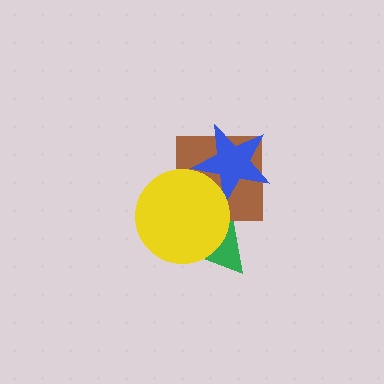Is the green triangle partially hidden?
Yes, it is partially covered by another shape.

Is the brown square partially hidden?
Yes, it is partially covered by another shape.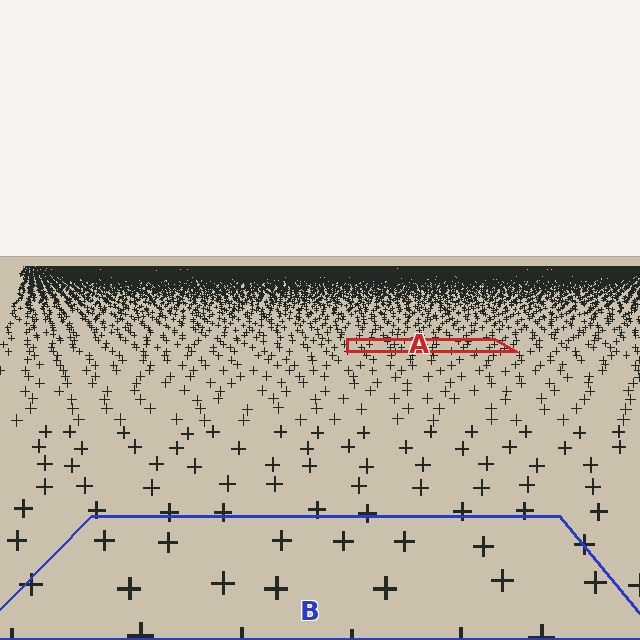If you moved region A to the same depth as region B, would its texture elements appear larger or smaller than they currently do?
They would appear larger. At a closer depth, the same texture elements are projected at a bigger on-screen size.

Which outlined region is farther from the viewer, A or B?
Region A is farther from the viewer — the texture elements inside it appear smaller and more densely packed.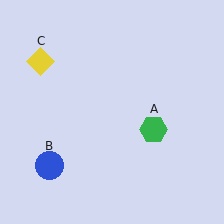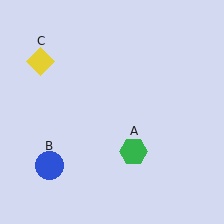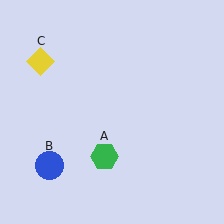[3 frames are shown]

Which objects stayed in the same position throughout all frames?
Blue circle (object B) and yellow diamond (object C) remained stationary.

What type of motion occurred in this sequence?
The green hexagon (object A) rotated clockwise around the center of the scene.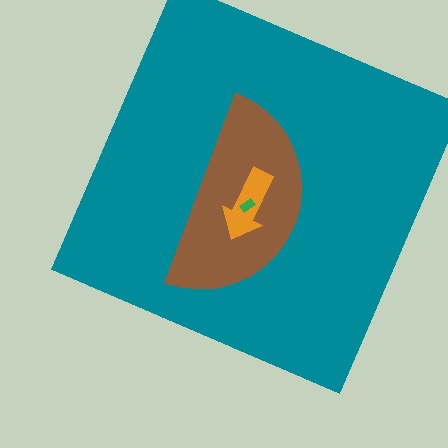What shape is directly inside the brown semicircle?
The orange arrow.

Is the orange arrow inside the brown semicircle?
Yes.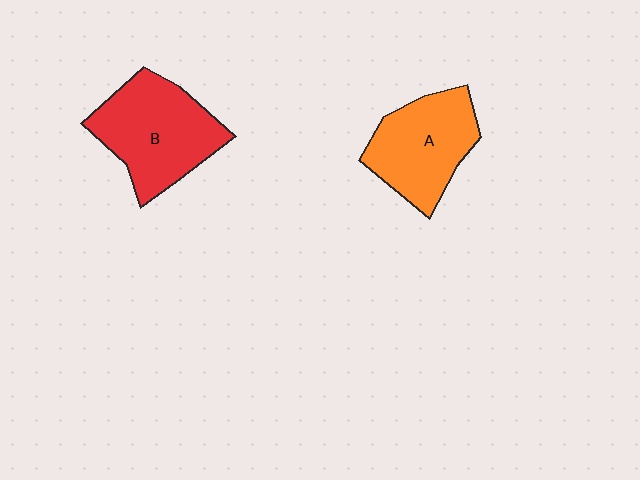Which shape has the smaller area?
Shape A (orange).